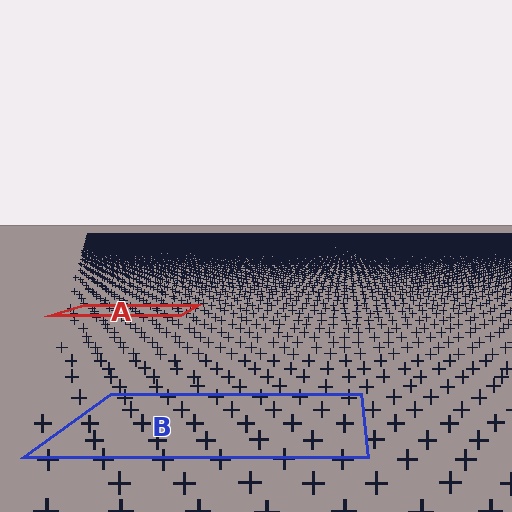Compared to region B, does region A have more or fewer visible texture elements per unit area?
Region A has more texture elements per unit area — they are packed more densely because it is farther away.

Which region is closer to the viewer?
Region B is closer. The texture elements there are larger and more spread out.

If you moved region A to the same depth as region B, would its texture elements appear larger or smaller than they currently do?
They would appear larger. At a closer depth, the same texture elements are projected at a bigger on-screen size.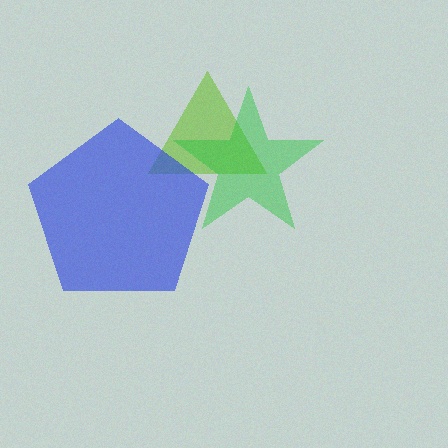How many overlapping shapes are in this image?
There are 3 overlapping shapes in the image.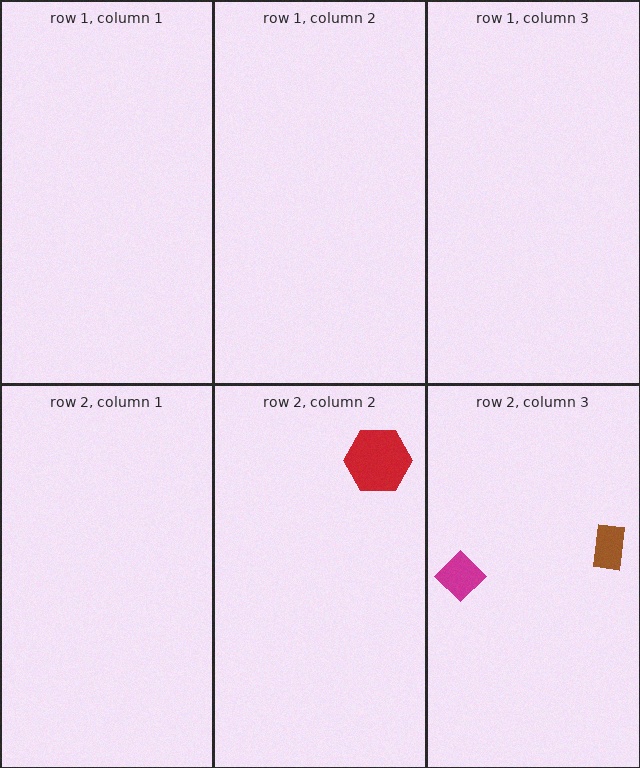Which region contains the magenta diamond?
The row 2, column 3 region.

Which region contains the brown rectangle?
The row 2, column 3 region.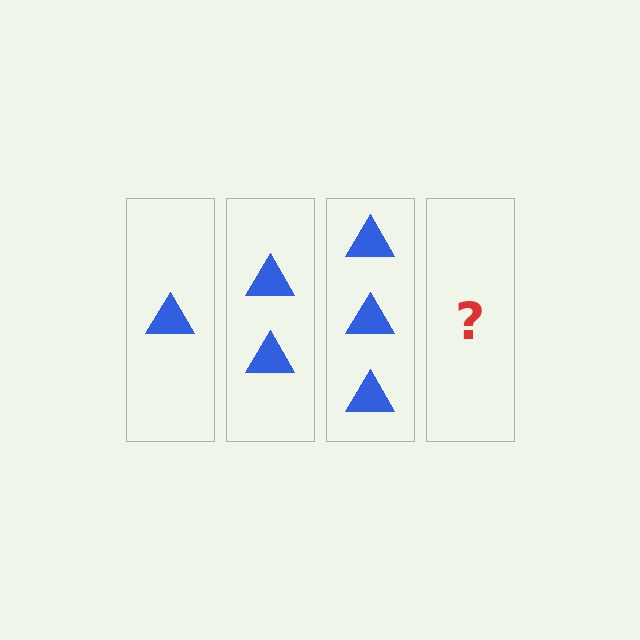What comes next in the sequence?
The next element should be 4 triangles.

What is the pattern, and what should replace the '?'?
The pattern is that each step adds one more triangle. The '?' should be 4 triangles.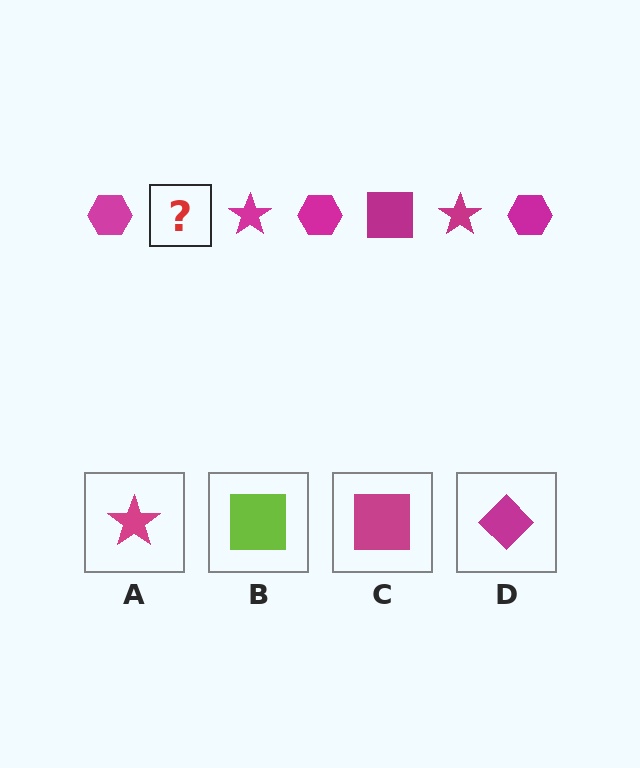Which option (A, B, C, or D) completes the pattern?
C.